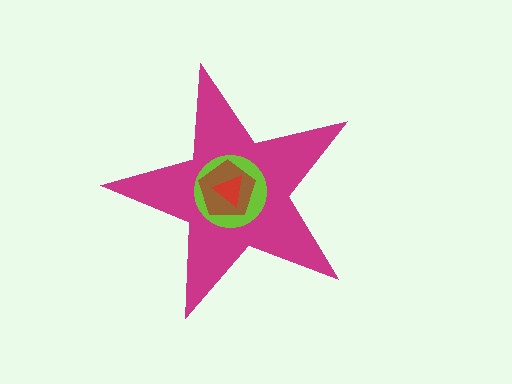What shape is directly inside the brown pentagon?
The red triangle.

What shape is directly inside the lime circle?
The brown pentagon.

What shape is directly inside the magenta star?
The lime circle.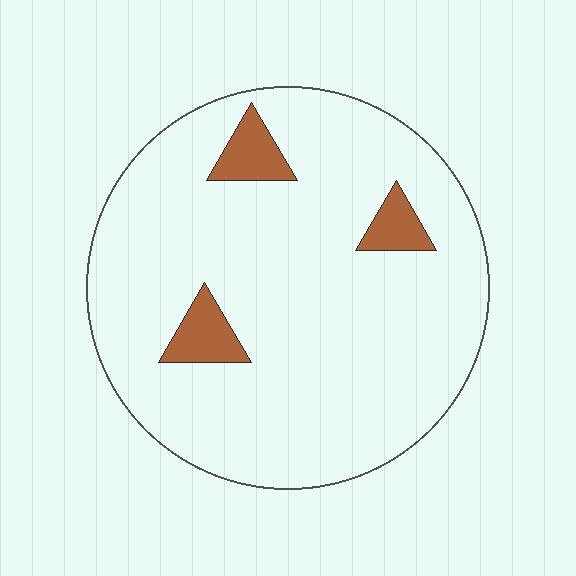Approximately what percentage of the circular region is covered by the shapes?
Approximately 10%.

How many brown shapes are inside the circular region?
3.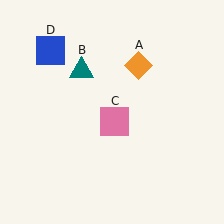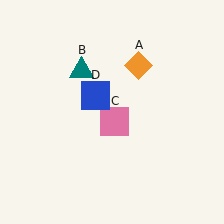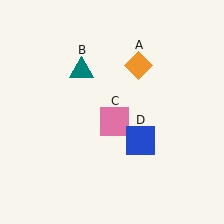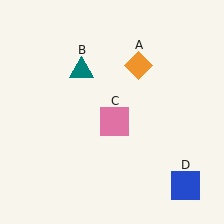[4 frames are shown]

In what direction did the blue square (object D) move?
The blue square (object D) moved down and to the right.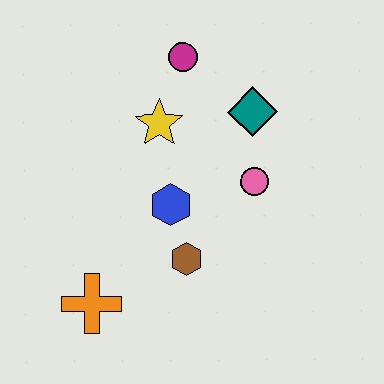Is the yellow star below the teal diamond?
Yes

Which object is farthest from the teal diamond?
The orange cross is farthest from the teal diamond.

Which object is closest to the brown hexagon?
The blue hexagon is closest to the brown hexagon.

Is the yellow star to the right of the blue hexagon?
No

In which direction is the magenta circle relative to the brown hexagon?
The magenta circle is above the brown hexagon.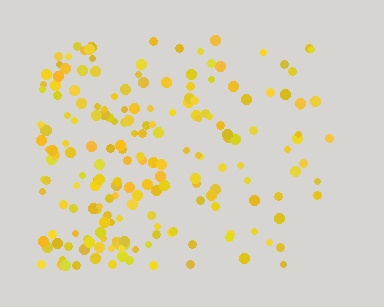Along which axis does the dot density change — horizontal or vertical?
Horizontal.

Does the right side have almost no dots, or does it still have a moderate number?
Still a moderate number, just noticeably fewer than the left.